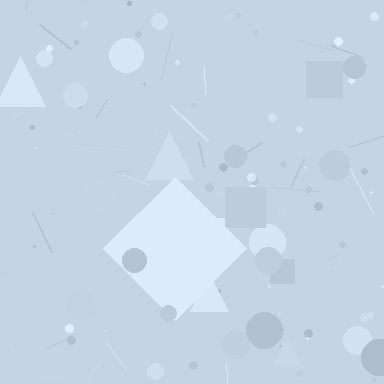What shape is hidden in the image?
A diamond is hidden in the image.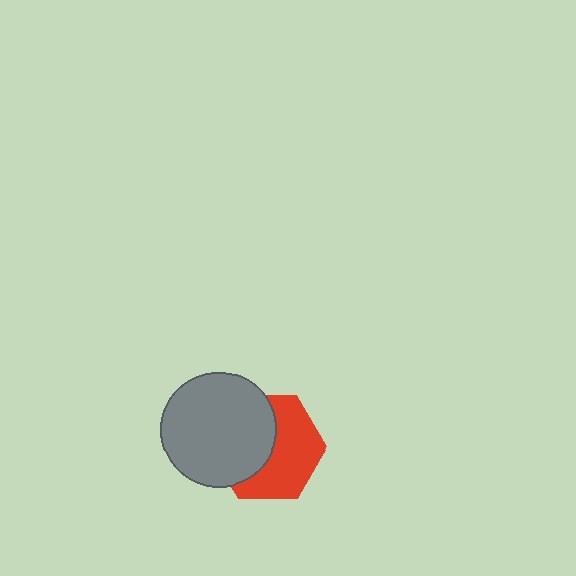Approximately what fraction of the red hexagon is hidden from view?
Roughly 46% of the red hexagon is hidden behind the gray circle.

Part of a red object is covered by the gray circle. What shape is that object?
It is a hexagon.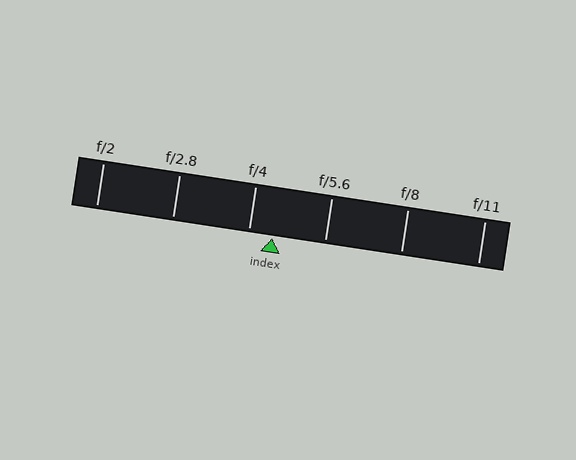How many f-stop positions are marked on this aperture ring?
There are 6 f-stop positions marked.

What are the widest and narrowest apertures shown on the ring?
The widest aperture shown is f/2 and the narrowest is f/11.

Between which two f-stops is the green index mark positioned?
The index mark is between f/4 and f/5.6.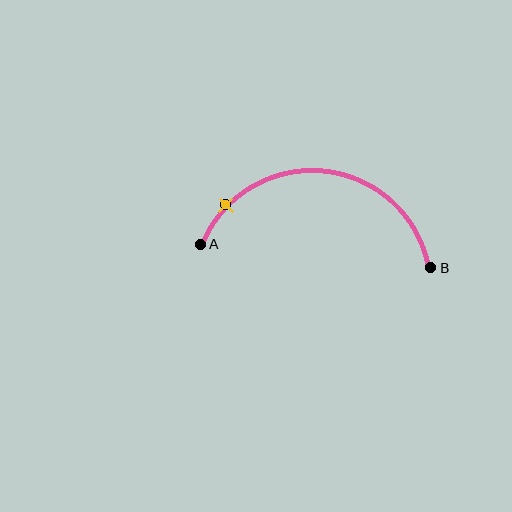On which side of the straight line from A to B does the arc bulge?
The arc bulges above the straight line connecting A and B.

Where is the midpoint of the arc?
The arc midpoint is the point on the curve farthest from the straight line joining A and B. It sits above that line.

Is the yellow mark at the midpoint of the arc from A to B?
No. The yellow mark lies on the arc but is closer to endpoint A. The arc midpoint would be at the point on the curve equidistant along the arc from both A and B.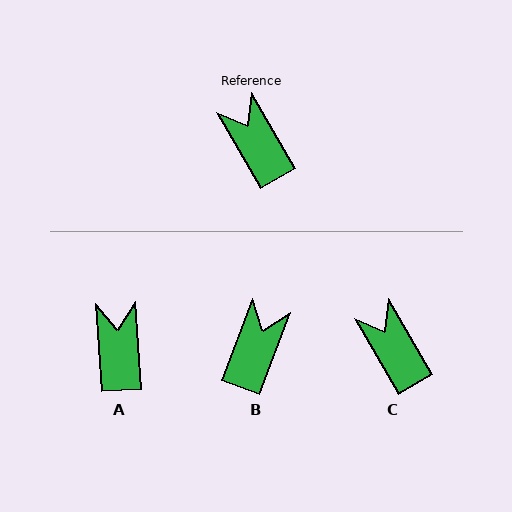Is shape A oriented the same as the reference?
No, it is off by about 26 degrees.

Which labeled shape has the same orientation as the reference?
C.